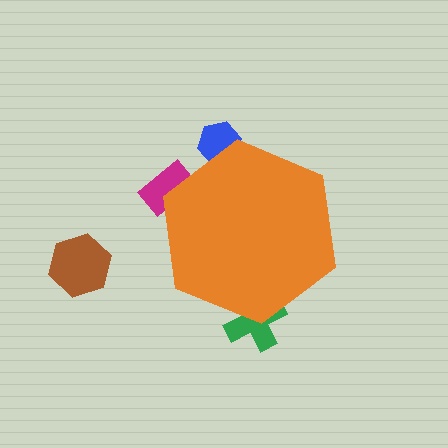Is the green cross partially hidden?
Yes, the green cross is partially hidden behind the orange hexagon.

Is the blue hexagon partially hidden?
Yes, the blue hexagon is partially hidden behind the orange hexagon.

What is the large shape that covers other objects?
An orange hexagon.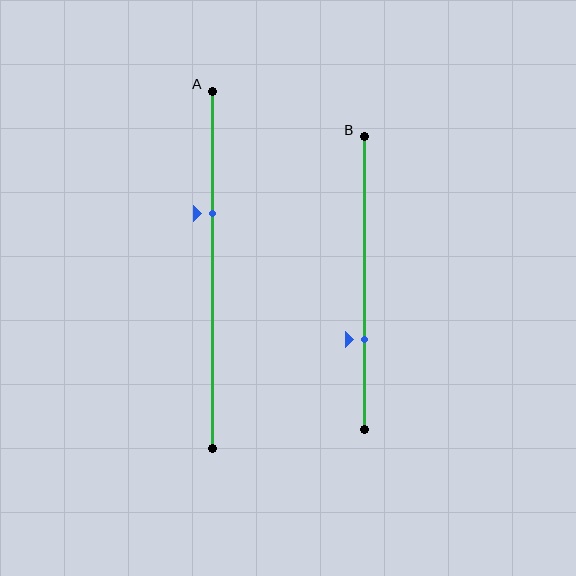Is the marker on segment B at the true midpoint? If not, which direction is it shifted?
No, the marker on segment B is shifted downward by about 19% of the segment length.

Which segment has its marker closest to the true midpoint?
Segment A has its marker closest to the true midpoint.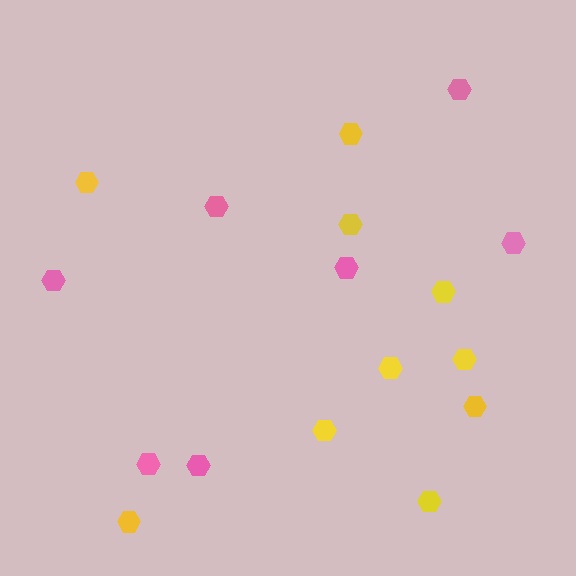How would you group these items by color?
There are 2 groups: one group of pink hexagons (7) and one group of yellow hexagons (10).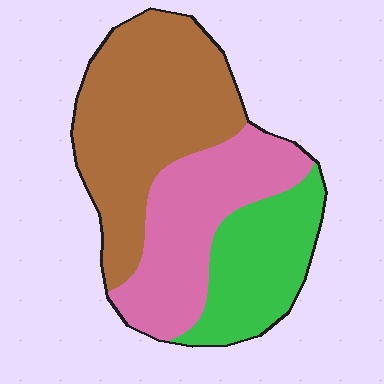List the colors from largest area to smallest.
From largest to smallest: brown, pink, green.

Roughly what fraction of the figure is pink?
Pink takes up about one third (1/3) of the figure.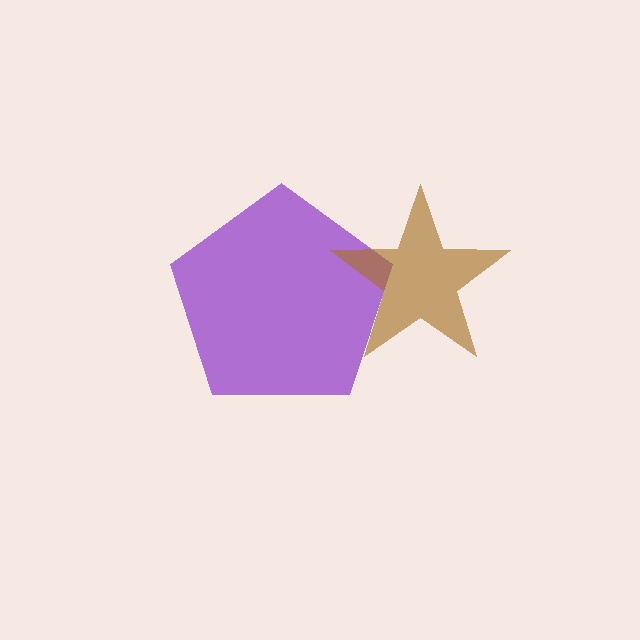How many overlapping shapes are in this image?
There are 2 overlapping shapes in the image.